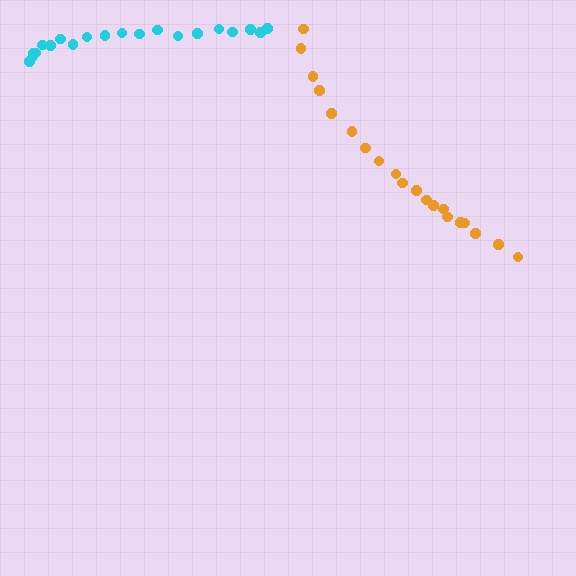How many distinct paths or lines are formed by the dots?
There are 2 distinct paths.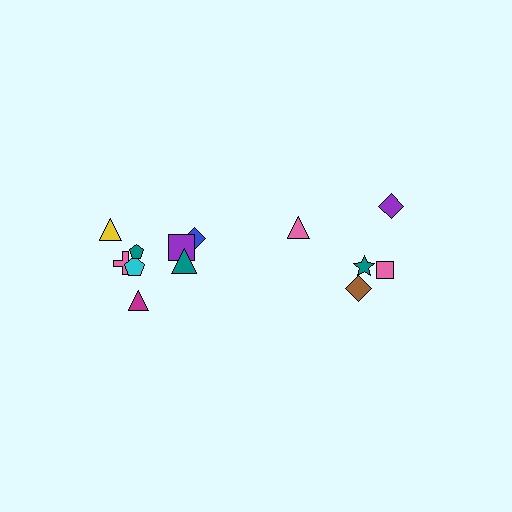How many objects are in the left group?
There are 8 objects.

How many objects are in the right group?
There are 5 objects.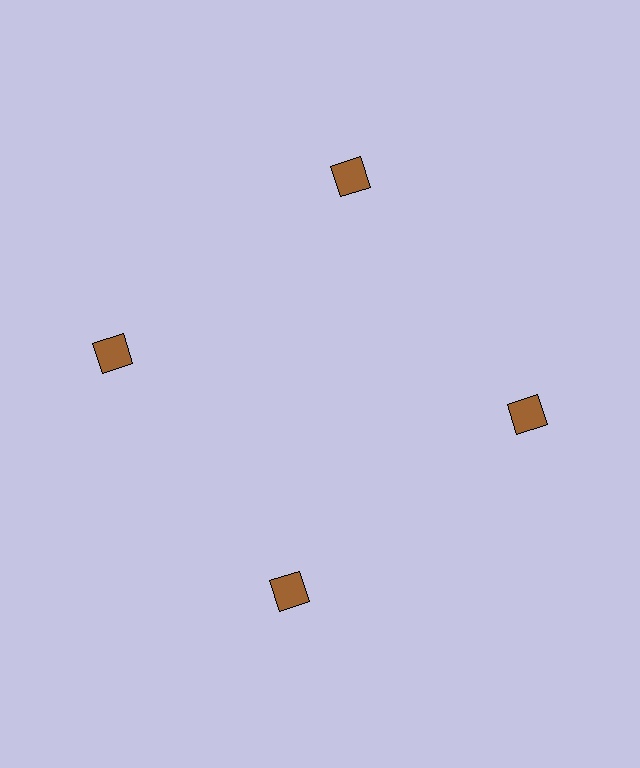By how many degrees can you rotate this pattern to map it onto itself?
The pattern maps onto itself every 90 degrees of rotation.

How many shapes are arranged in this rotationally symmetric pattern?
There are 4 shapes, arranged in 4 groups of 1.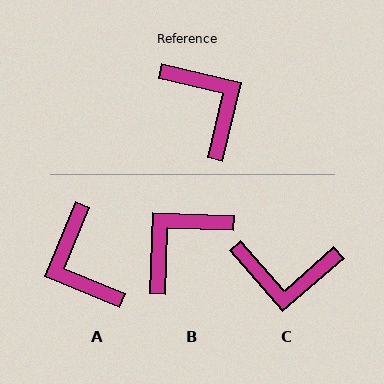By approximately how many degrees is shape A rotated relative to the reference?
Approximately 171 degrees counter-clockwise.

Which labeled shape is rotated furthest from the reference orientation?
A, about 171 degrees away.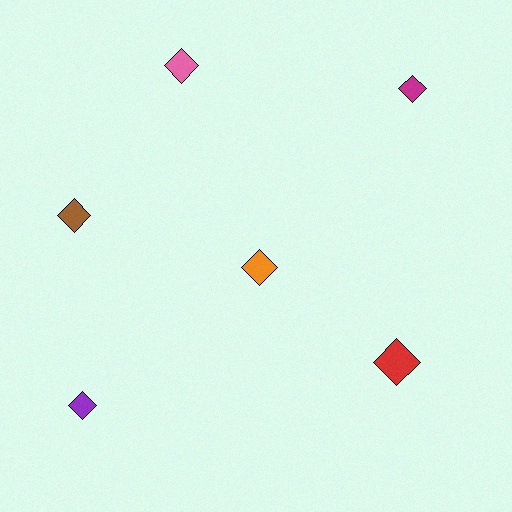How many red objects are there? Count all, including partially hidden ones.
There is 1 red object.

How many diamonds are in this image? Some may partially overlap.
There are 6 diamonds.